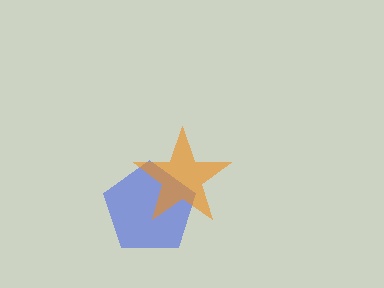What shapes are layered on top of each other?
The layered shapes are: a blue pentagon, an orange star.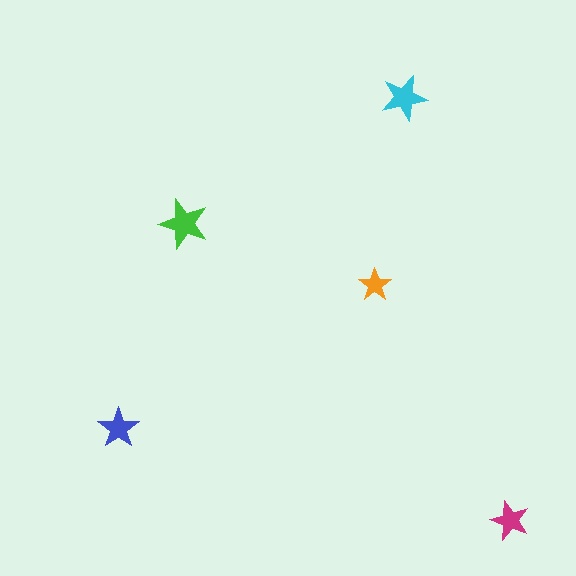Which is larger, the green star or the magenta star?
The green one.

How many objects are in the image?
There are 5 objects in the image.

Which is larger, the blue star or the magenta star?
The blue one.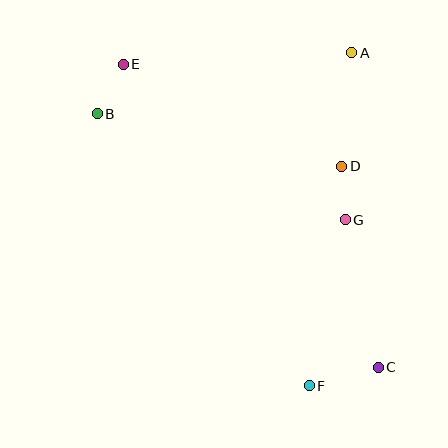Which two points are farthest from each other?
Points C and E are farthest from each other.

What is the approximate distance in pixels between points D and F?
The distance between D and F is approximately 222 pixels.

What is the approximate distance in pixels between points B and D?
The distance between B and D is approximately 250 pixels.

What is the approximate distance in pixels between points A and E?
The distance between A and E is approximately 229 pixels.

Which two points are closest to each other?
Points D and G are closest to each other.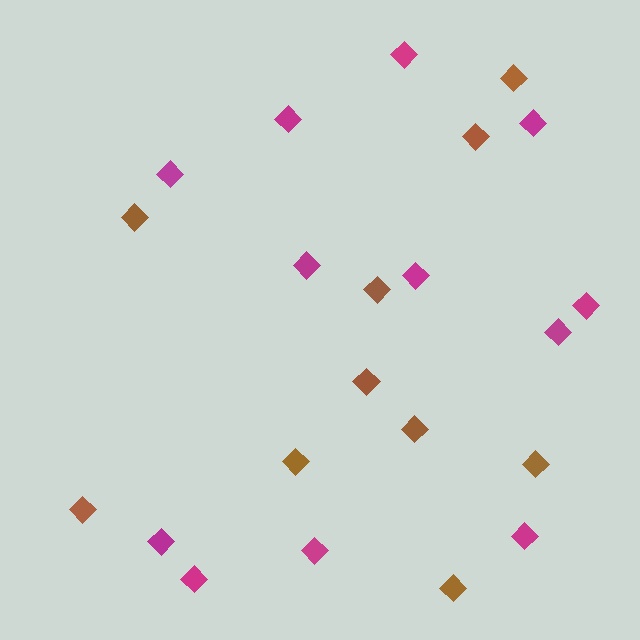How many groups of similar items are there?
There are 2 groups: one group of brown diamonds (10) and one group of magenta diamonds (12).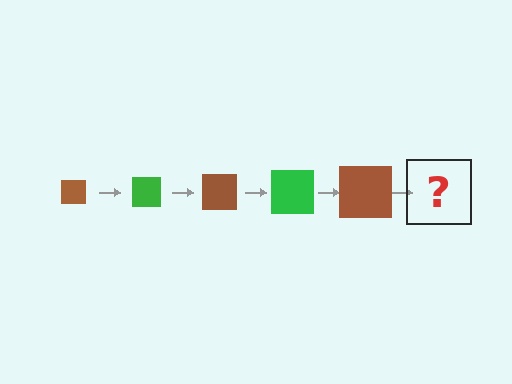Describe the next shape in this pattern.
It should be a green square, larger than the previous one.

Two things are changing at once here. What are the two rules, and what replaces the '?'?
The two rules are that the square grows larger each step and the color cycles through brown and green. The '?' should be a green square, larger than the previous one.